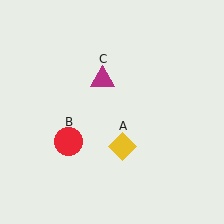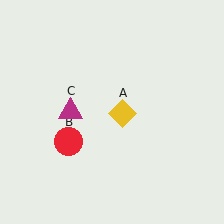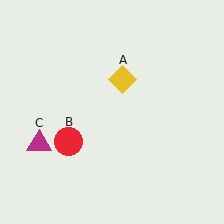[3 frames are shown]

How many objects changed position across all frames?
2 objects changed position: yellow diamond (object A), magenta triangle (object C).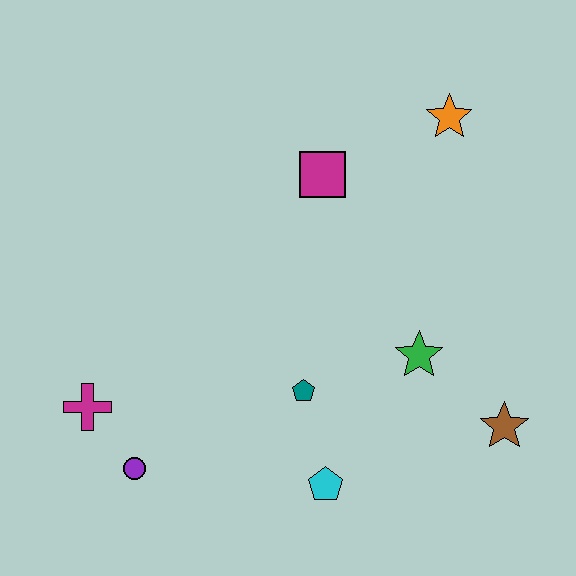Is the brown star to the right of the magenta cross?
Yes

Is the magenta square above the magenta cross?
Yes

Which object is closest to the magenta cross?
The purple circle is closest to the magenta cross.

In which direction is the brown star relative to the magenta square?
The brown star is below the magenta square.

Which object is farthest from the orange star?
The purple circle is farthest from the orange star.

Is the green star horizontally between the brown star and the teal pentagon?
Yes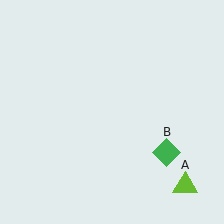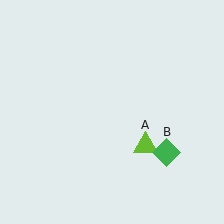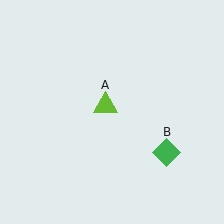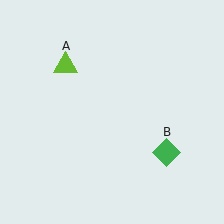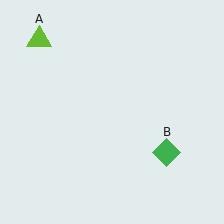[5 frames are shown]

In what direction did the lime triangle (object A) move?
The lime triangle (object A) moved up and to the left.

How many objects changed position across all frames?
1 object changed position: lime triangle (object A).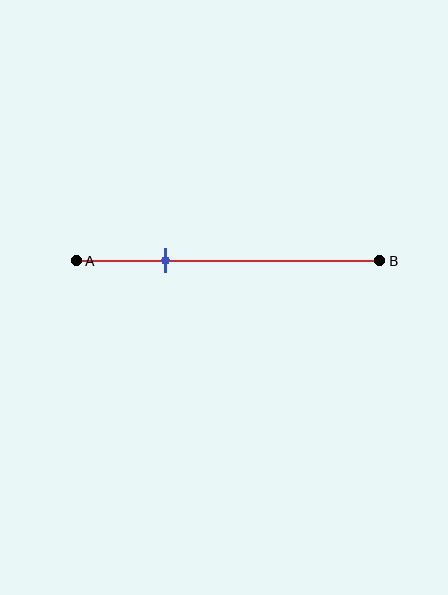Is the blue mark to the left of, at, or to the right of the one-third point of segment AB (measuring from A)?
The blue mark is to the left of the one-third point of segment AB.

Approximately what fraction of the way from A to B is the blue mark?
The blue mark is approximately 30% of the way from A to B.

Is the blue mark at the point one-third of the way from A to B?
No, the mark is at about 30% from A, not at the 33% one-third point.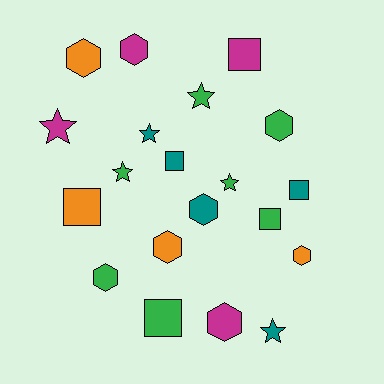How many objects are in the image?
There are 20 objects.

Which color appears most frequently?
Green, with 7 objects.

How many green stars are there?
There are 3 green stars.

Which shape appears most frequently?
Hexagon, with 8 objects.